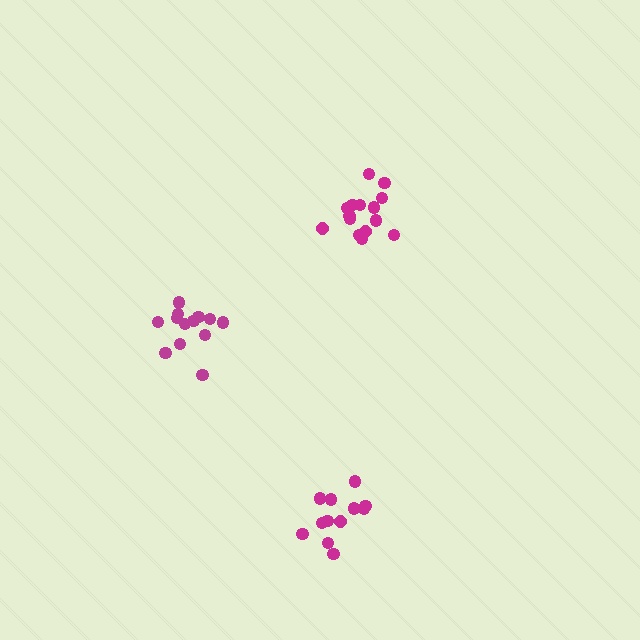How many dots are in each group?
Group 1: 15 dots, Group 2: 12 dots, Group 3: 13 dots (40 total).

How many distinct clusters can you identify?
There are 3 distinct clusters.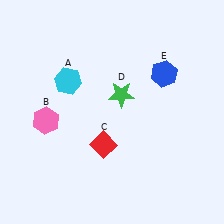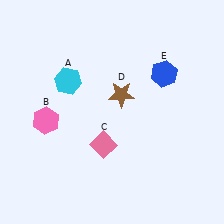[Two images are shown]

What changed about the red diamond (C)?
In Image 1, C is red. In Image 2, it changed to pink.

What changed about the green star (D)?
In Image 1, D is green. In Image 2, it changed to brown.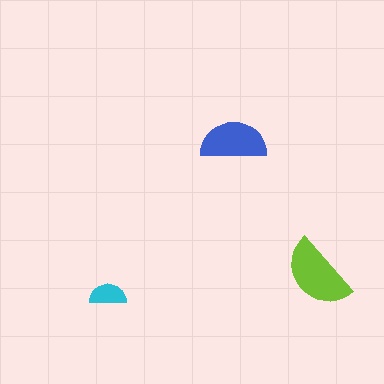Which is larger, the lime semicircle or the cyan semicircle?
The lime one.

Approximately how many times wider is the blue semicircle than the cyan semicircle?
About 2 times wider.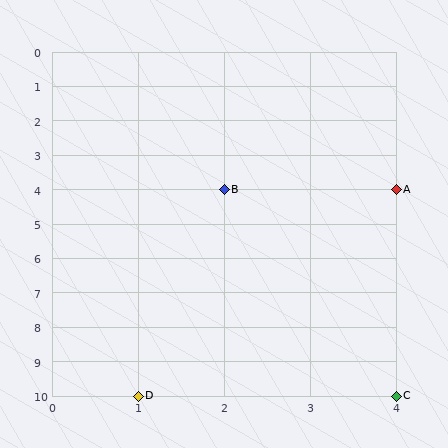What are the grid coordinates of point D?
Point D is at grid coordinates (1, 10).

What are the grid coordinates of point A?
Point A is at grid coordinates (4, 4).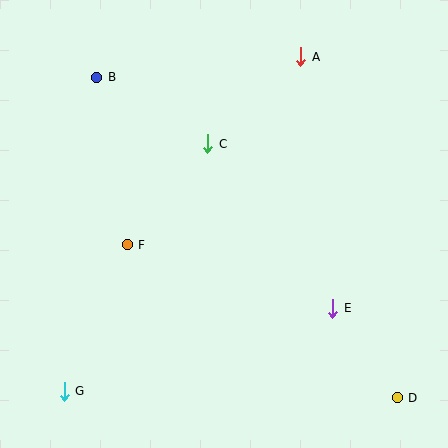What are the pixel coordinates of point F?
Point F is at (127, 245).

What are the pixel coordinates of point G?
Point G is at (64, 391).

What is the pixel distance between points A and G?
The distance between A and G is 410 pixels.